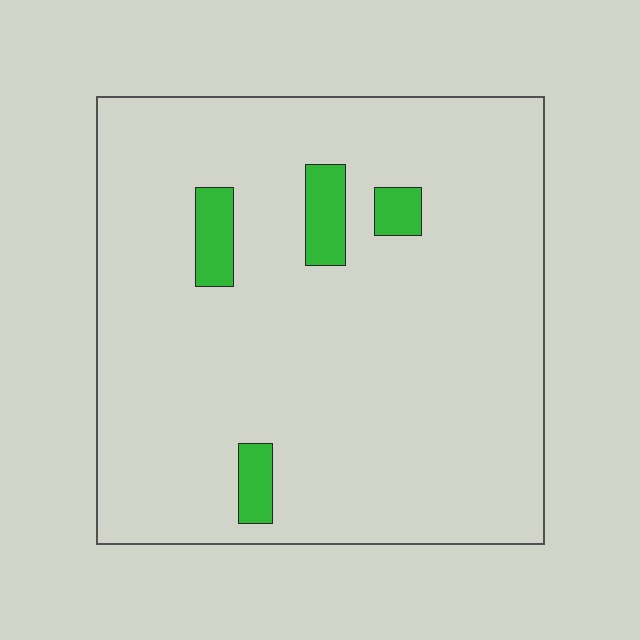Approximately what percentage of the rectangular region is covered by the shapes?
Approximately 5%.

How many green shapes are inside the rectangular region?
4.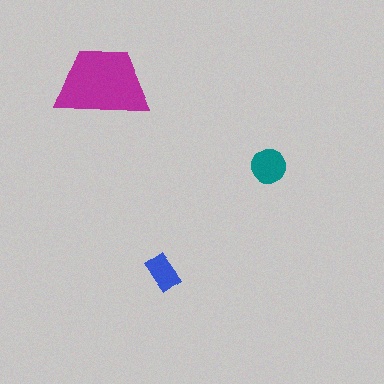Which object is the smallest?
The blue rectangle.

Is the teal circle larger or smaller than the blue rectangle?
Larger.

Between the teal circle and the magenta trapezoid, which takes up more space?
The magenta trapezoid.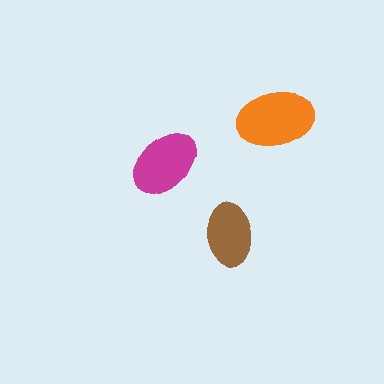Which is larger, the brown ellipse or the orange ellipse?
The orange one.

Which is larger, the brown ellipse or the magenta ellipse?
The magenta one.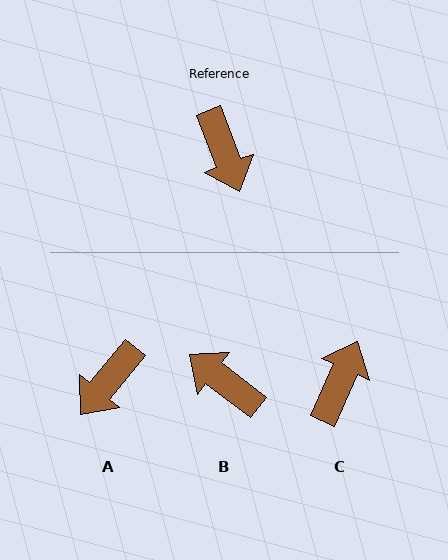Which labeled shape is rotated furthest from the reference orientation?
B, about 148 degrees away.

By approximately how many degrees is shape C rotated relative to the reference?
Approximately 135 degrees counter-clockwise.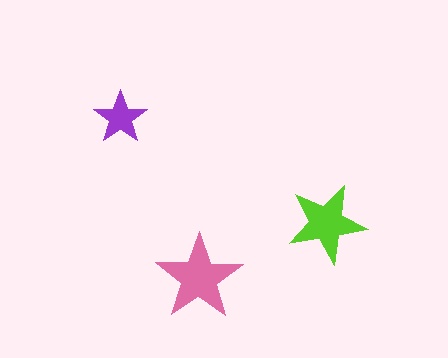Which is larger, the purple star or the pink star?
The pink one.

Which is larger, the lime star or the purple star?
The lime one.